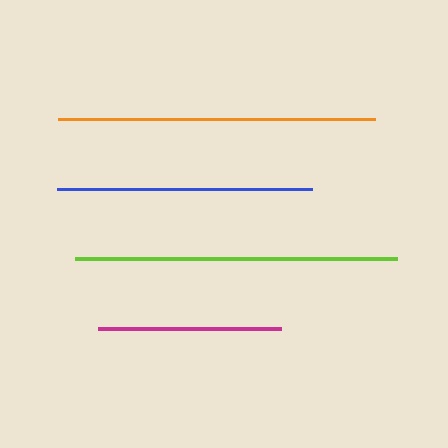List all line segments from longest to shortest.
From longest to shortest: lime, orange, blue, magenta.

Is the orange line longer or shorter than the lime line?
The lime line is longer than the orange line.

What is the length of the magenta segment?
The magenta segment is approximately 183 pixels long.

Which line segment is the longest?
The lime line is the longest at approximately 322 pixels.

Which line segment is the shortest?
The magenta line is the shortest at approximately 183 pixels.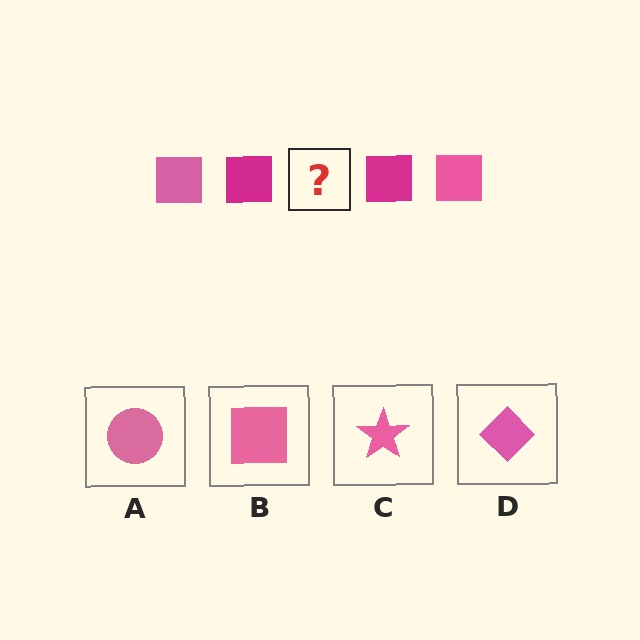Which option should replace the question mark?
Option B.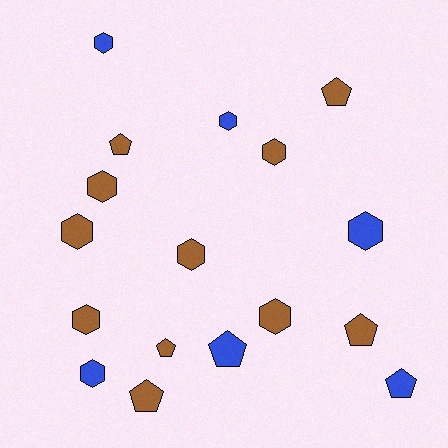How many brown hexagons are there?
There are 6 brown hexagons.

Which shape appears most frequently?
Hexagon, with 10 objects.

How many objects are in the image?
There are 17 objects.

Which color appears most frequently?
Brown, with 11 objects.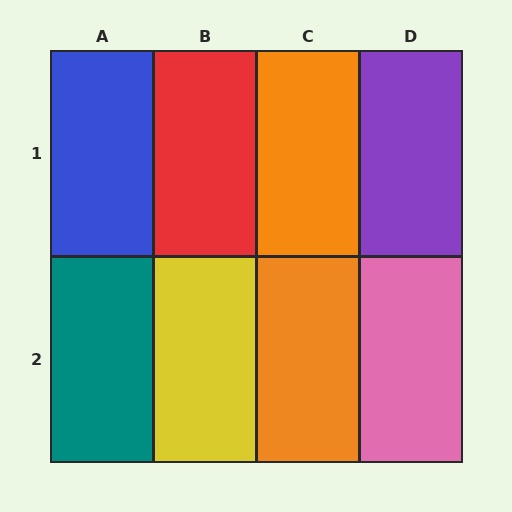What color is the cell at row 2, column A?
Teal.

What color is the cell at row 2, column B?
Yellow.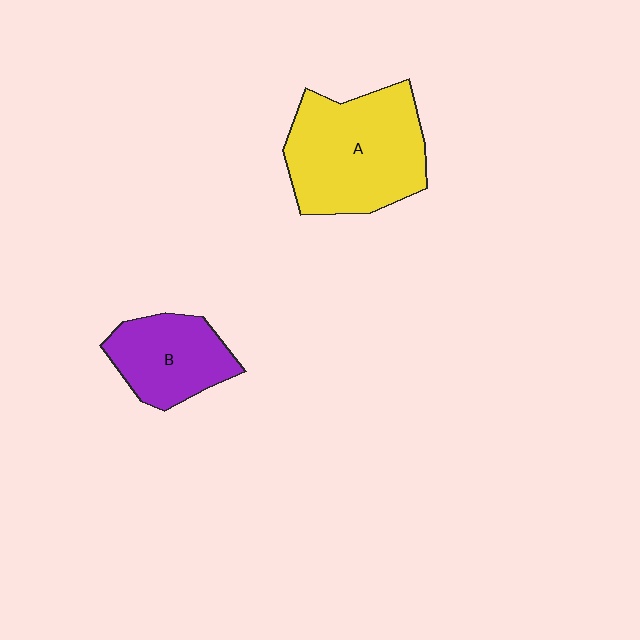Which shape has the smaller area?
Shape B (purple).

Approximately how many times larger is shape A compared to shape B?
Approximately 1.7 times.